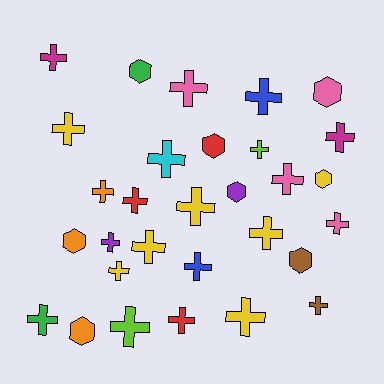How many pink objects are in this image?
There are 4 pink objects.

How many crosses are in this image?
There are 22 crosses.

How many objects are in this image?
There are 30 objects.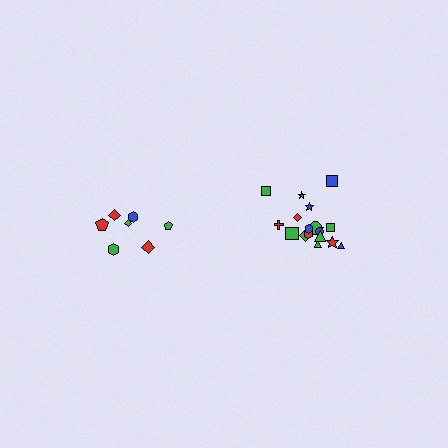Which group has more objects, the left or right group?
The right group.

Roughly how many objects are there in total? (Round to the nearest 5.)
Roughly 25 objects in total.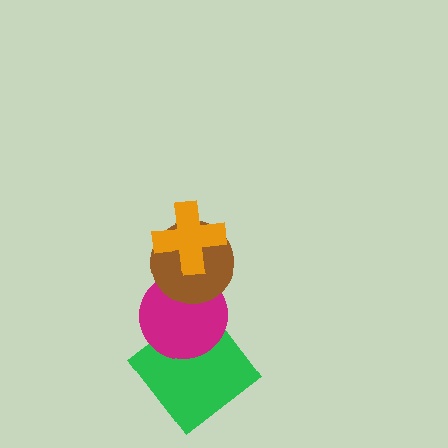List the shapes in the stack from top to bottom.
From top to bottom: the orange cross, the brown circle, the magenta circle, the green diamond.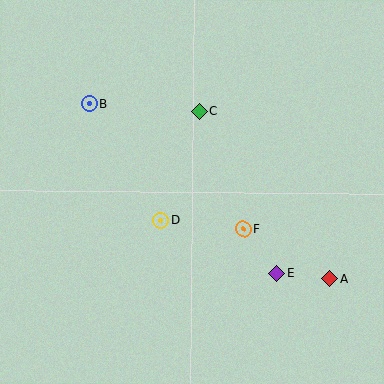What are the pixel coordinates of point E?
Point E is at (277, 273).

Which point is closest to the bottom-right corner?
Point A is closest to the bottom-right corner.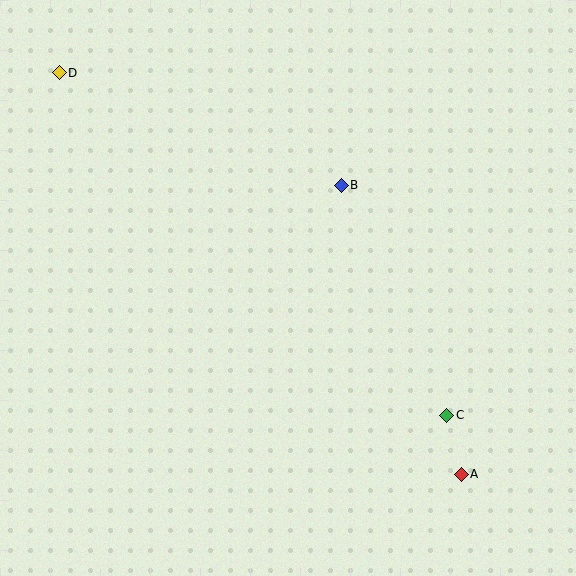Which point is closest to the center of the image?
Point B at (341, 185) is closest to the center.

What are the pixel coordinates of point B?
Point B is at (341, 185).